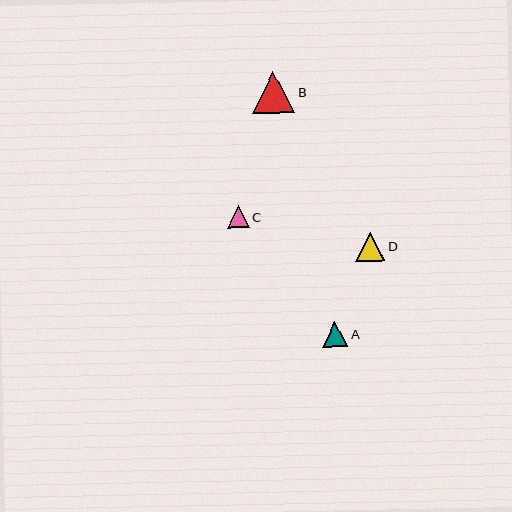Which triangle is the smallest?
Triangle C is the smallest with a size of approximately 21 pixels.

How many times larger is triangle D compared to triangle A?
Triangle D is approximately 1.1 times the size of triangle A.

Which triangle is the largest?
Triangle B is the largest with a size of approximately 42 pixels.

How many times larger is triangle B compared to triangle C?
Triangle B is approximately 2.0 times the size of triangle C.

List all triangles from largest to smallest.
From largest to smallest: B, D, A, C.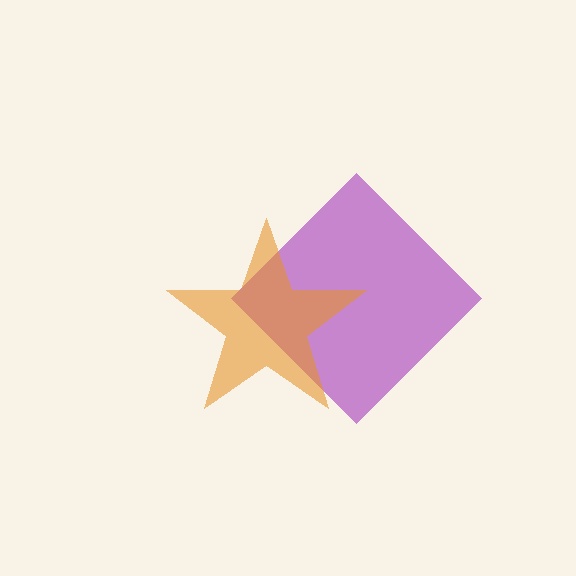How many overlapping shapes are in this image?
There are 2 overlapping shapes in the image.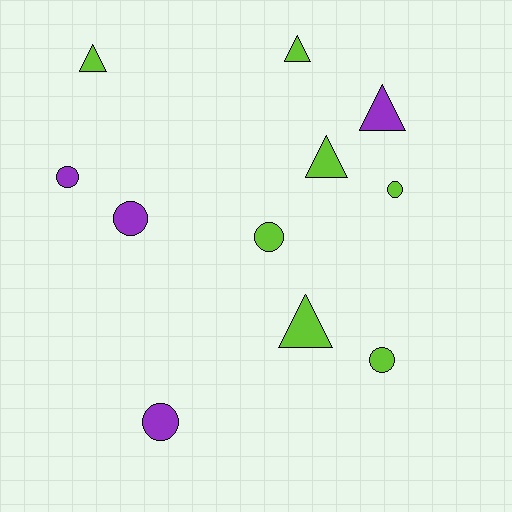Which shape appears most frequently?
Circle, with 6 objects.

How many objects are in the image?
There are 11 objects.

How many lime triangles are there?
There are 4 lime triangles.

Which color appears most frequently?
Lime, with 7 objects.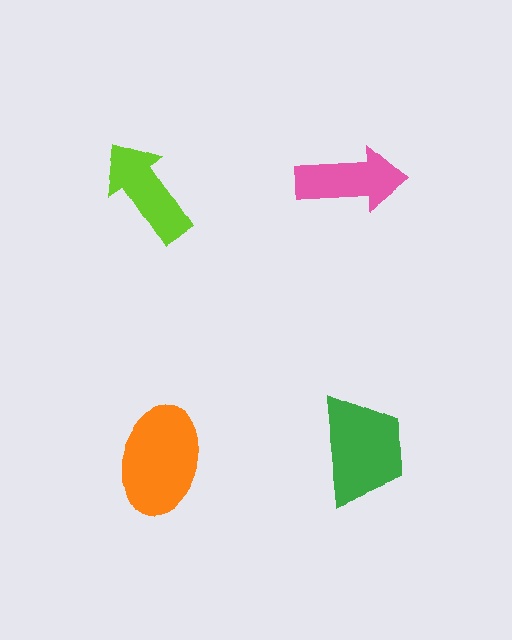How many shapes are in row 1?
2 shapes.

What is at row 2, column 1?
An orange ellipse.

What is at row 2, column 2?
A green trapezoid.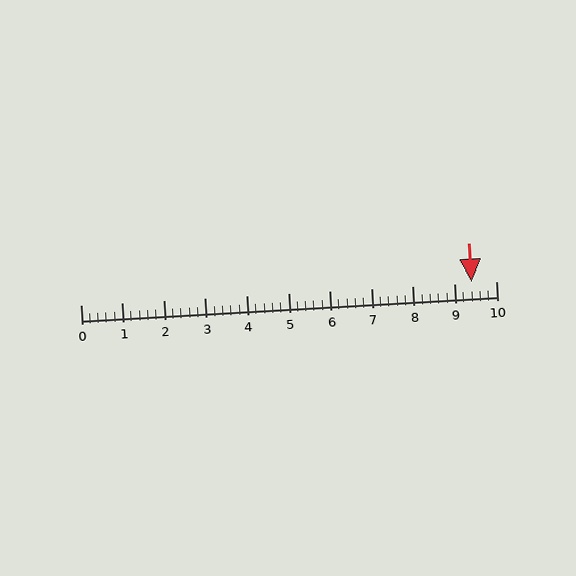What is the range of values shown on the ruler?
The ruler shows values from 0 to 10.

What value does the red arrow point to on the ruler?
The red arrow points to approximately 9.4.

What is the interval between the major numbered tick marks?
The major tick marks are spaced 1 units apart.